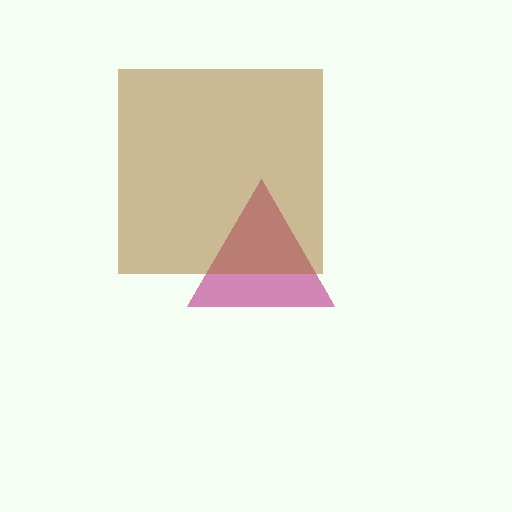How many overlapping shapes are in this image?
There are 2 overlapping shapes in the image.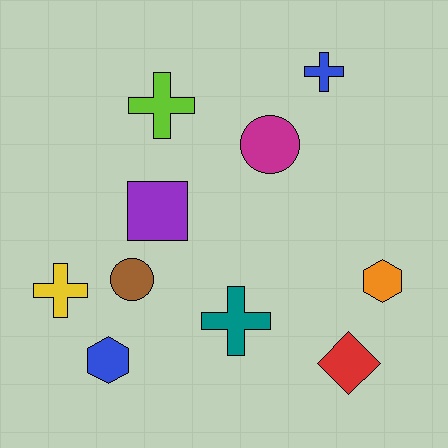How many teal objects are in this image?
There is 1 teal object.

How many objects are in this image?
There are 10 objects.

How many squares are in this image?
There is 1 square.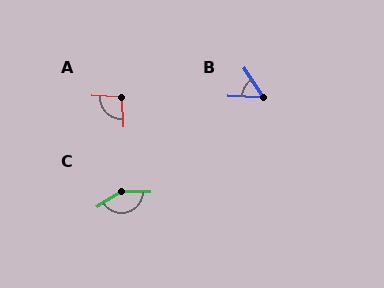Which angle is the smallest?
B, at approximately 54 degrees.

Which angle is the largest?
C, at approximately 148 degrees.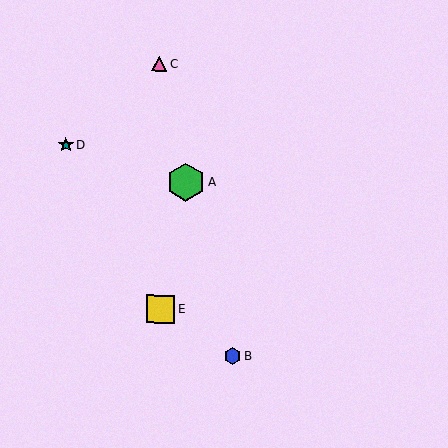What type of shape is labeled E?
Shape E is a yellow square.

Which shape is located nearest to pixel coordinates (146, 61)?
The pink triangle (labeled C) at (159, 64) is nearest to that location.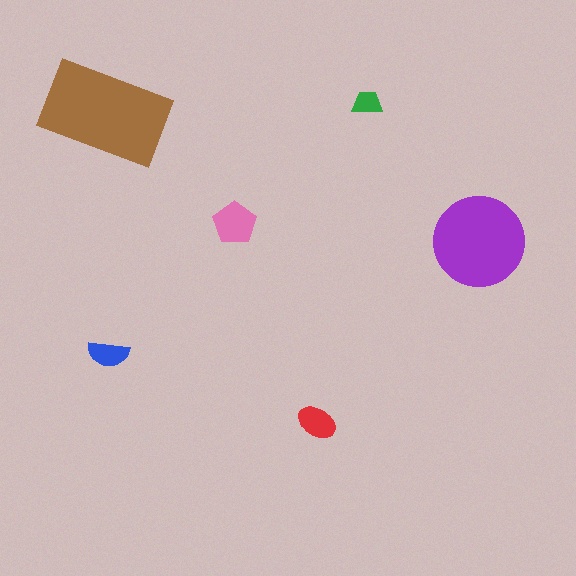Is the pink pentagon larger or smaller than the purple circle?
Smaller.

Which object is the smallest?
The green trapezoid.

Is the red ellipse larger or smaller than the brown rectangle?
Smaller.